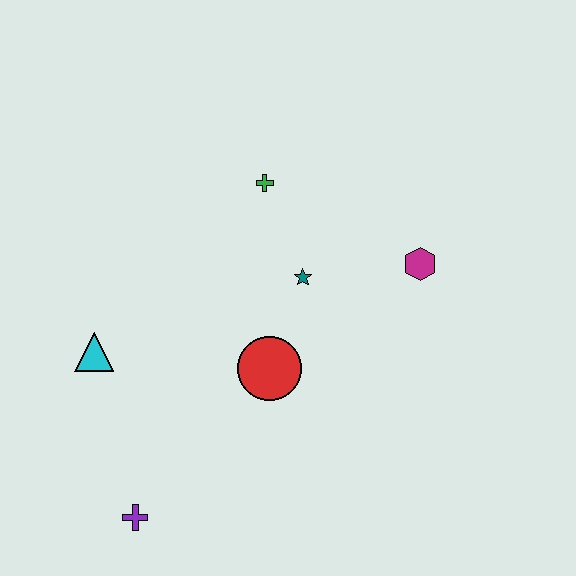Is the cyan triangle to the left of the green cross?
Yes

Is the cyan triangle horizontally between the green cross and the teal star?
No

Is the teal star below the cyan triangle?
No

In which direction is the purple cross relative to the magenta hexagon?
The purple cross is to the left of the magenta hexagon.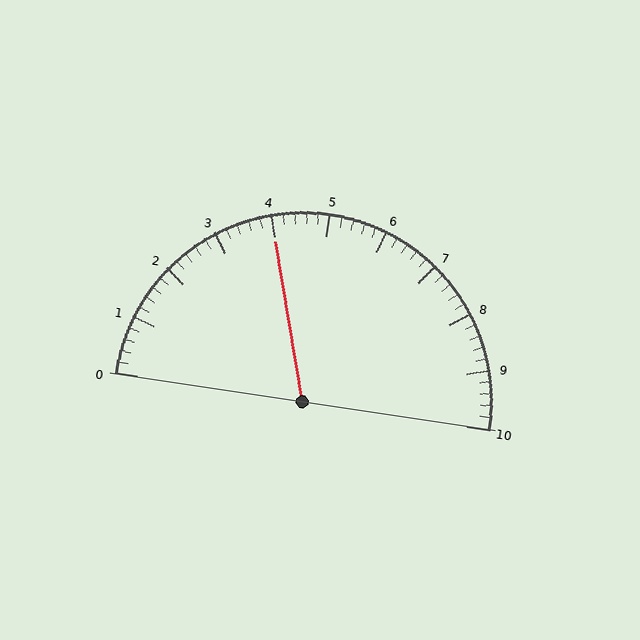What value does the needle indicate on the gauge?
The needle indicates approximately 4.0.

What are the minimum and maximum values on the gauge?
The gauge ranges from 0 to 10.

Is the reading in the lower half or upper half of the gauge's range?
The reading is in the lower half of the range (0 to 10).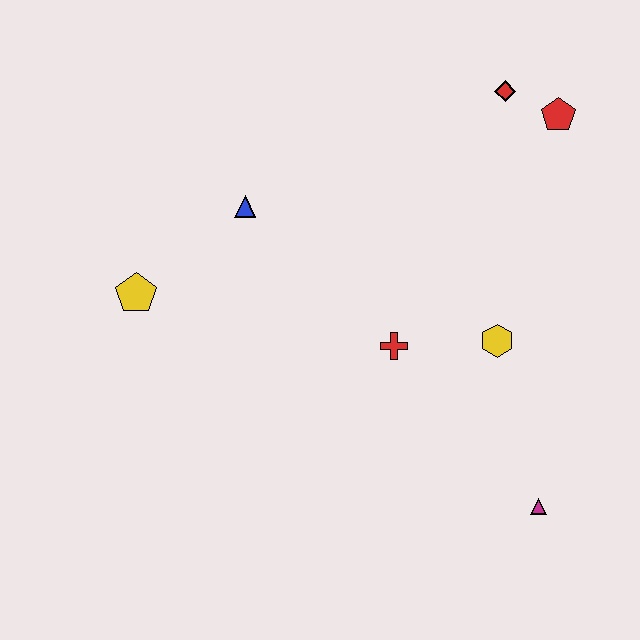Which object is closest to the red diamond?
The red pentagon is closest to the red diamond.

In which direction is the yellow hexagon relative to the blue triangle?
The yellow hexagon is to the right of the blue triangle.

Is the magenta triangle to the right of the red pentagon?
No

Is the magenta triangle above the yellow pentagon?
No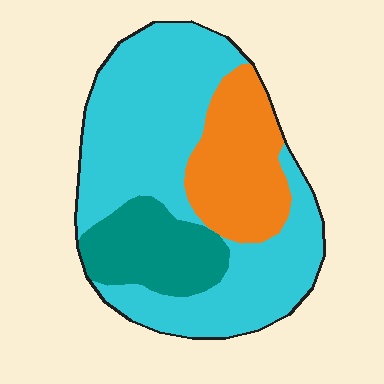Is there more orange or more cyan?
Cyan.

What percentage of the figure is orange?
Orange covers 22% of the figure.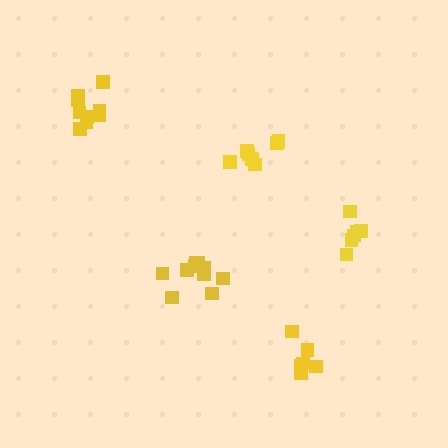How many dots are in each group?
Group 1: 9 dots, Group 2: 6 dots, Group 3: 7 dots, Group 4: 6 dots, Group 5: 10 dots (38 total).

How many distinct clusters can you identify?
There are 5 distinct clusters.